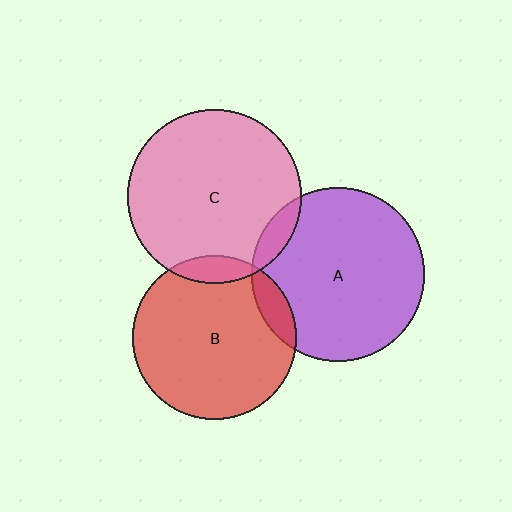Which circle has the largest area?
Circle C (pink).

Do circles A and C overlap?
Yes.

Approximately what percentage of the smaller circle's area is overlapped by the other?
Approximately 5%.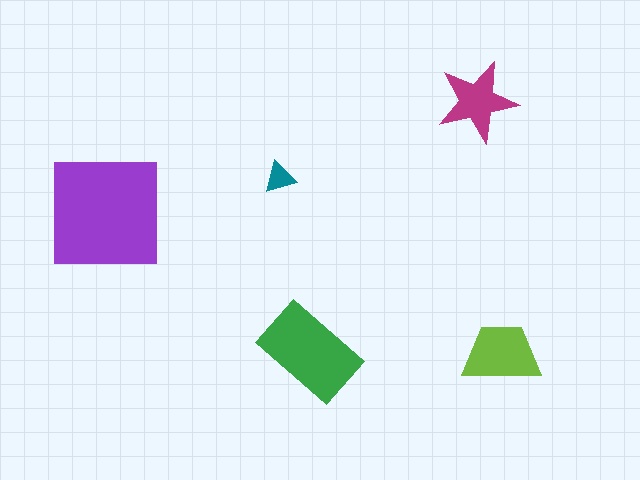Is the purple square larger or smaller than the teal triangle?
Larger.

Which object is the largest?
The purple square.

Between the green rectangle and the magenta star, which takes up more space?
The green rectangle.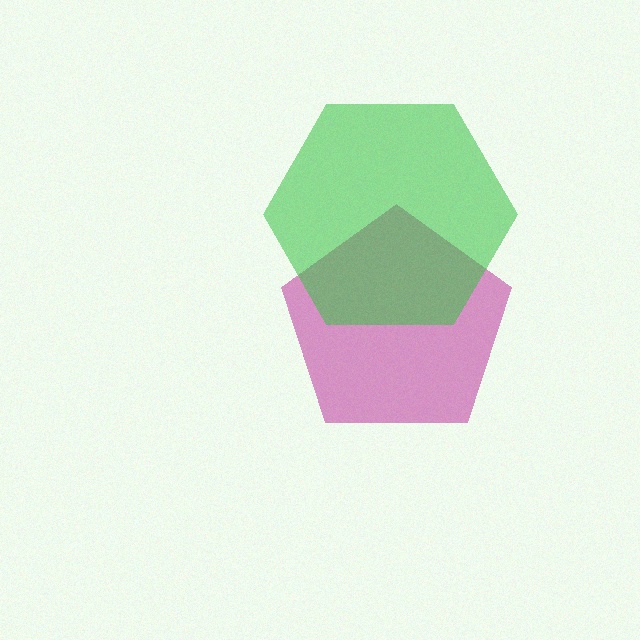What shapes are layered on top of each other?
The layered shapes are: a magenta pentagon, a green hexagon.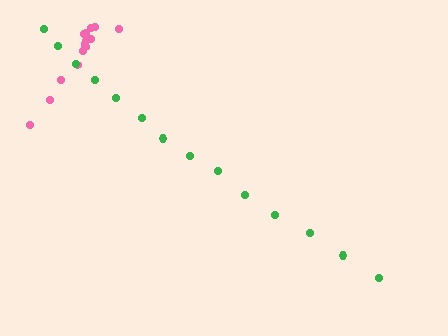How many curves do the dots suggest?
There are 2 distinct paths.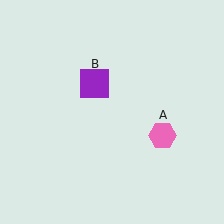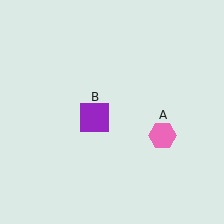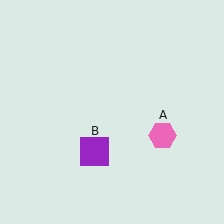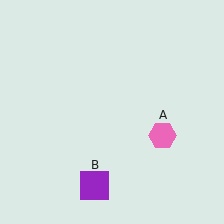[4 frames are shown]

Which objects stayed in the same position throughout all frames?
Pink hexagon (object A) remained stationary.